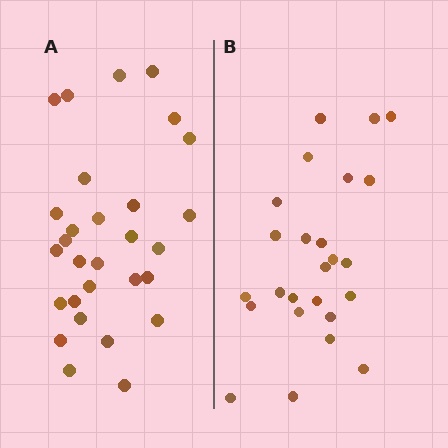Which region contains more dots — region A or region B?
Region A (the left region) has more dots.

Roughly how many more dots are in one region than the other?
Region A has about 4 more dots than region B.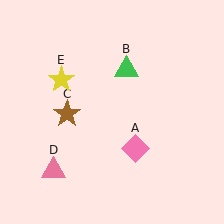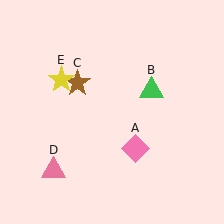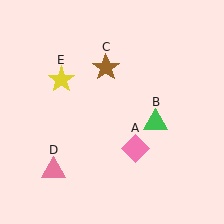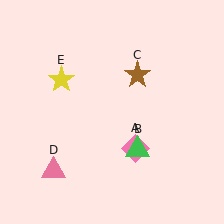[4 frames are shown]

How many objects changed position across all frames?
2 objects changed position: green triangle (object B), brown star (object C).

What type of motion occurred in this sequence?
The green triangle (object B), brown star (object C) rotated clockwise around the center of the scene.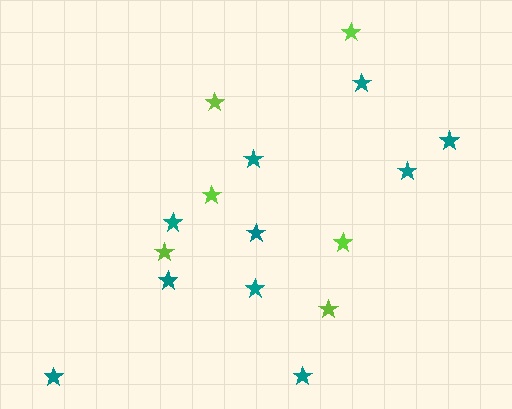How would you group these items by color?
There are 2 groups: one group of lime stars (6) and one group of teal stars (10).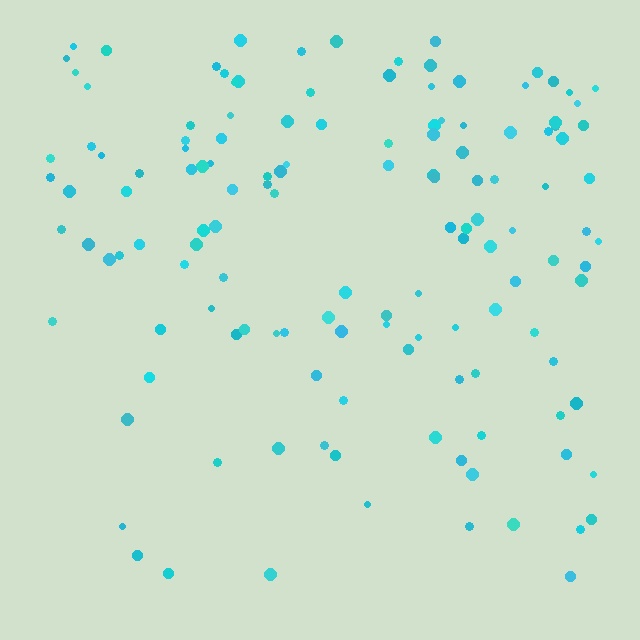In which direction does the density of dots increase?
From bottom to top, with the top side densest.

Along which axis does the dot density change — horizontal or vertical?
Vertical.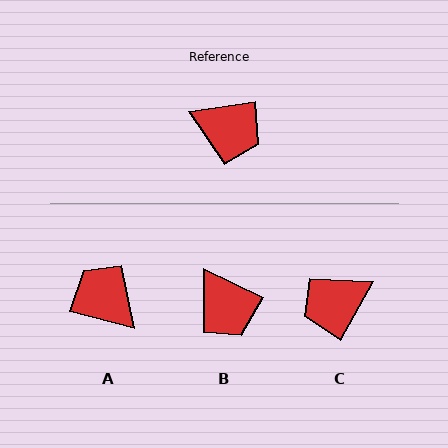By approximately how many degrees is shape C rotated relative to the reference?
Approximately 128 degrees clockwise.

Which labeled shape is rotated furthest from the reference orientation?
A, about 157 degrees away.